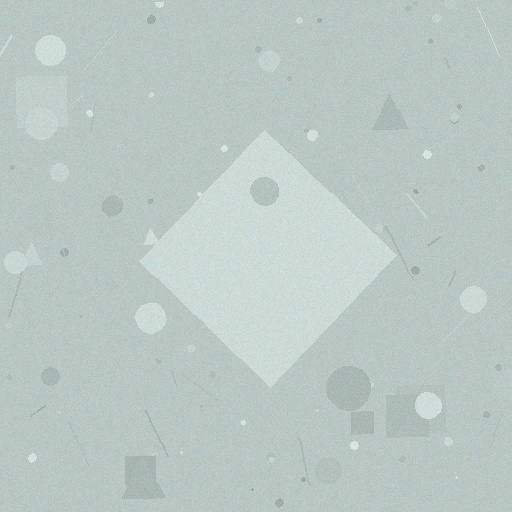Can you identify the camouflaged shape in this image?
The camouflaged shape is a diamond.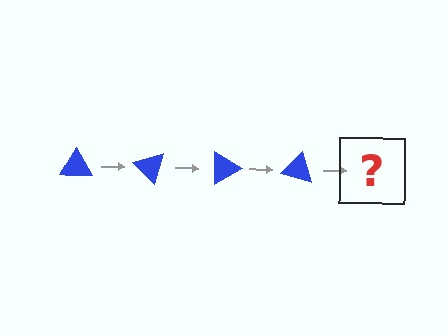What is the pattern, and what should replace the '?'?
The pattern is that the triangle rotates 45 degrees each step. The '?' should be a blue triangle rotated 180 degrees.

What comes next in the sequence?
The next element should be a blue triangle rotated 180 degrees.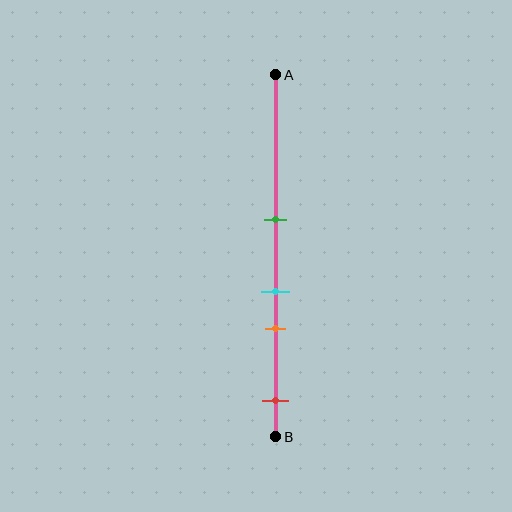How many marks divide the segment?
There are 4 marks dividing the segment.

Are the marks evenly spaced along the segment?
No, the marks are not evenly spaced.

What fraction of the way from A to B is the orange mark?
The orange mark is approximately 70% (0.7) of the way from A to B.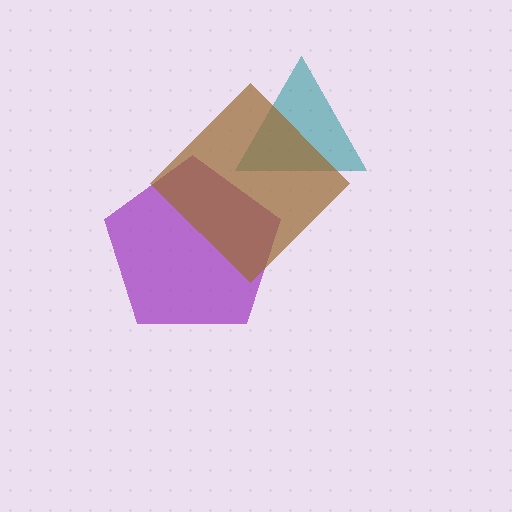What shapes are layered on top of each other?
The layered shapes are: a teal triangle, a purple pentagon, a brown diamond.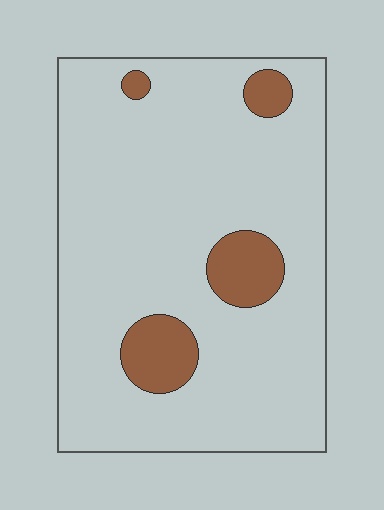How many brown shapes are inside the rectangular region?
4.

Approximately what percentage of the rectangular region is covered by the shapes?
Approximately 10%.